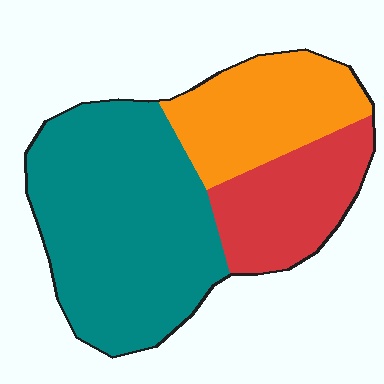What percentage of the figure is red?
Red covers about 20% of the figure.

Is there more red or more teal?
Teal.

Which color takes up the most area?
Teal, at roughly 55%.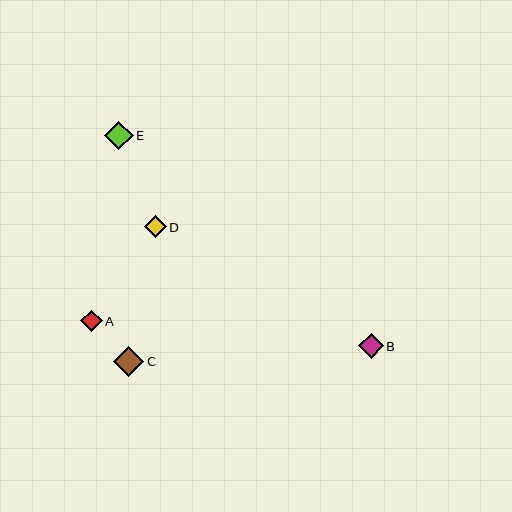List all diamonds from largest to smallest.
From largest to smallest: C, E, B, D, A.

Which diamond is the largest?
Diamond C is the largest with a size of approximately 31 pixels.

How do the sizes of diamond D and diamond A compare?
Diamond D and diamond A are approximately the same size.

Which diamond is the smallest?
Diamond A is the smallest with a size of approximately 22 pixels.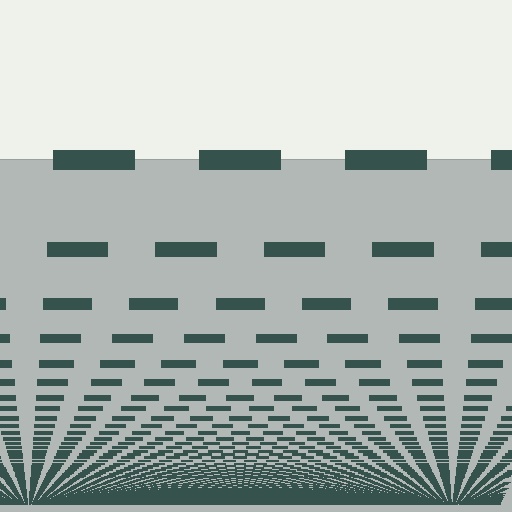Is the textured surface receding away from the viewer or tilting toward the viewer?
The surface appears to tilt toward the viewer. Texture elements get larger and sparser toward the top.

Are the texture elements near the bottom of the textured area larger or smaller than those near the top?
Smaller. The gradient is inverted — elements near the bottom are smaller and denser.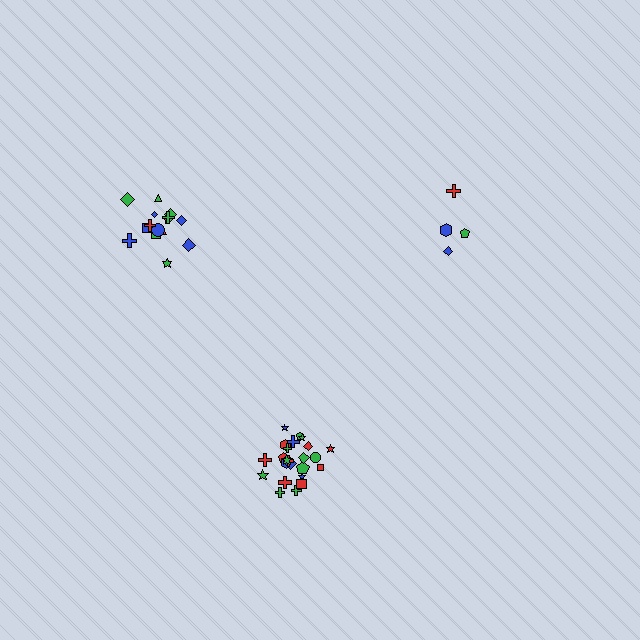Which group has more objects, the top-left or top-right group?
The top-left group.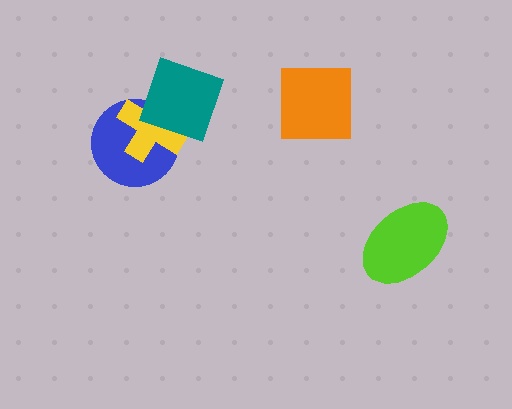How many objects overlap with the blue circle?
2 objects overlap with the blue circle.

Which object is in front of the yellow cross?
The teal square is in front of the yellow cross.